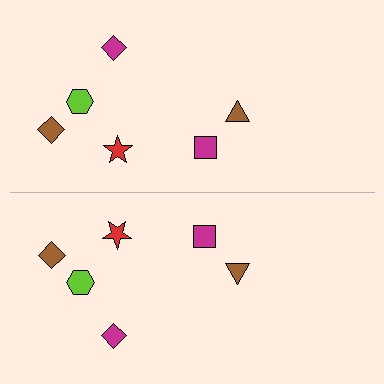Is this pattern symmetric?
Yes, this pattern has bilateral (reflection) symmetry.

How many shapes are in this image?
There are 12 shapes in this image.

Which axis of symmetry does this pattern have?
The pattern has a horizontal axis of symmetry running through the center of the image.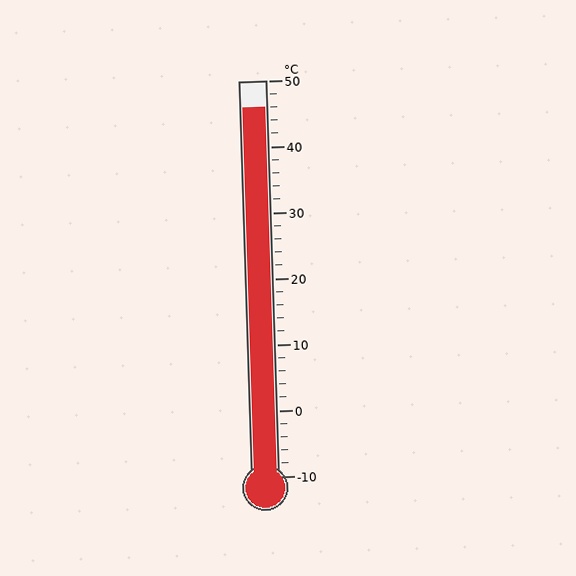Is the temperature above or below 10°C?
The temperature is above 10°C.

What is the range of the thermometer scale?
The thermometer scale ranges from -10°C to 50°C.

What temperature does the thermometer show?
The thermometer shows approximately 46°C.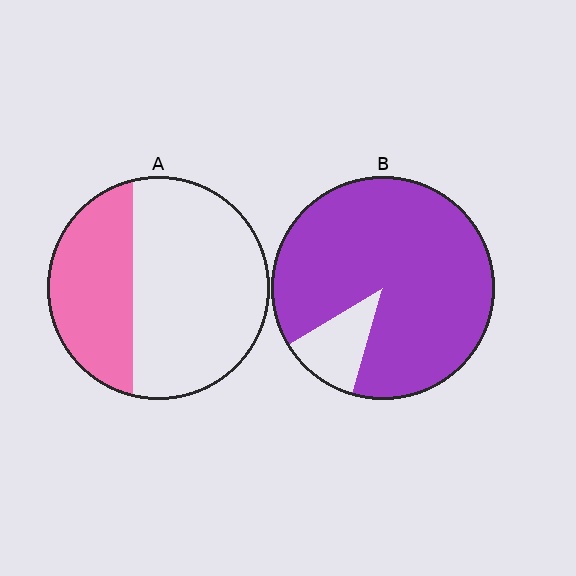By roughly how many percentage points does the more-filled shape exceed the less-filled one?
By roughly 55 percentage points (B over A).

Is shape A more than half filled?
No.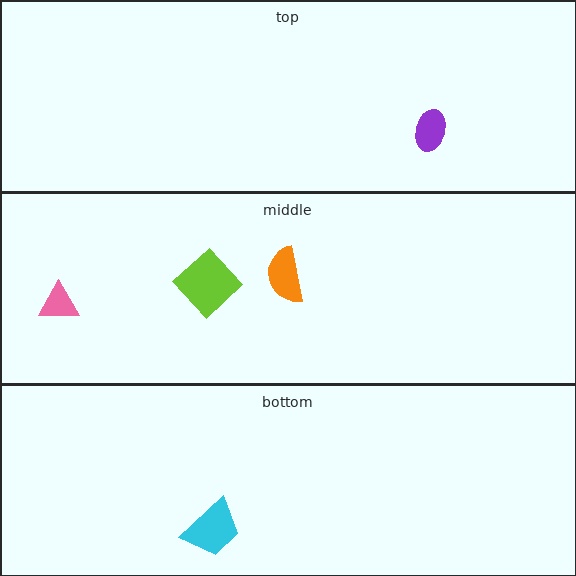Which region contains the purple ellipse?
The top region.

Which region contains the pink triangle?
The middle region.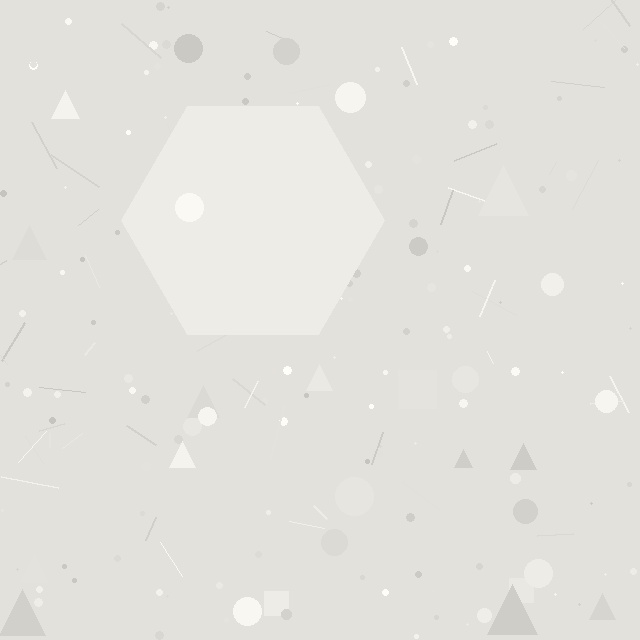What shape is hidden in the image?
A hexagon is hidden in the image.